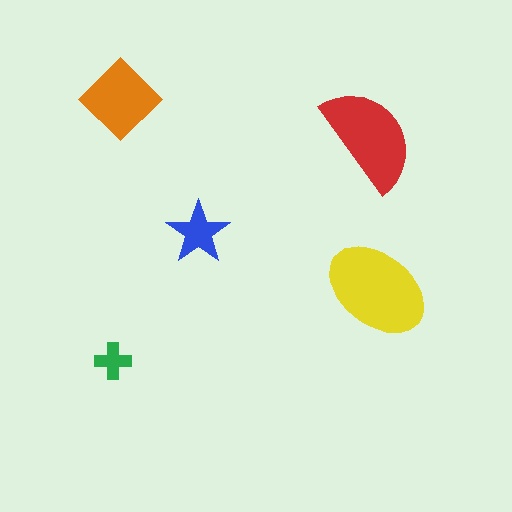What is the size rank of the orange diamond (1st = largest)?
3rd.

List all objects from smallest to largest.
The green cross, the blue star, the orange diamond, the red semicircle, the yellow ellipse.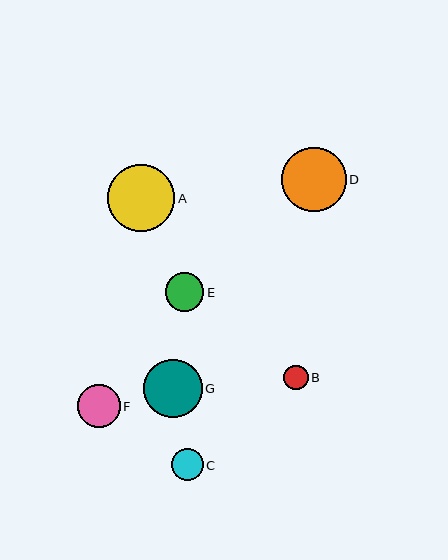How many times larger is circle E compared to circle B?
Circle E is approximately 1.6 times the size of circle B.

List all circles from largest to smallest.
From largest to smallest: A, D, G, F, E, C, B.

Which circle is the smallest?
Circle B is the smallest with a size of approximately 25 pixels.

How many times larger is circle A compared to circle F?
Circle A is approximately 1.6 times the size of circle F.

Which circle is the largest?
Circle A is the largest with a size of approximately 67 pixels.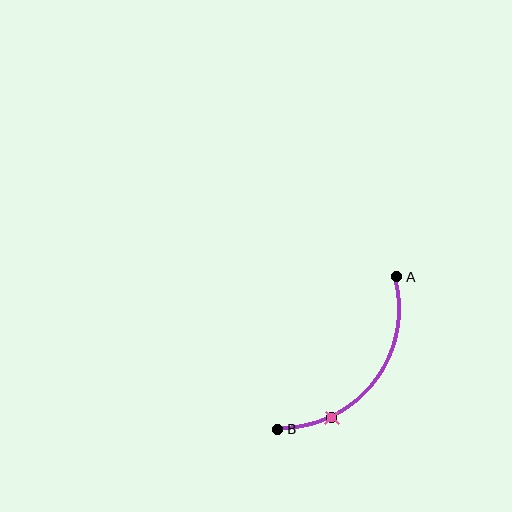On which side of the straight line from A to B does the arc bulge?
The arc bulges below and to the right of the straight line connecting A and B.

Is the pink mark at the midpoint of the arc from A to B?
No. The pink mark lies on the arc but is closer to endpoint B. The arc midpoint would be at the point on the curve equidistant along the arc from both A and B.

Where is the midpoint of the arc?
The arc midpoint is the point on the curve farthest from the straight line joining A and B. It sits below and to the right of that line.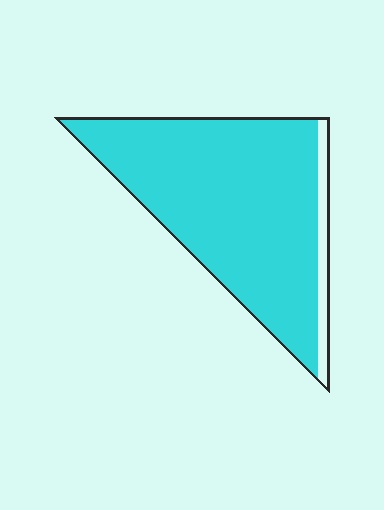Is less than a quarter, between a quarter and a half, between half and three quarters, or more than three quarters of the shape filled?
More than three quarters.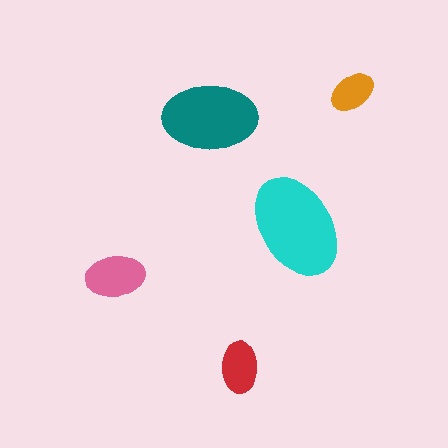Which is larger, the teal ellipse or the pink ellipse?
The teal one.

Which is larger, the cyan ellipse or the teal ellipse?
The cyan one.